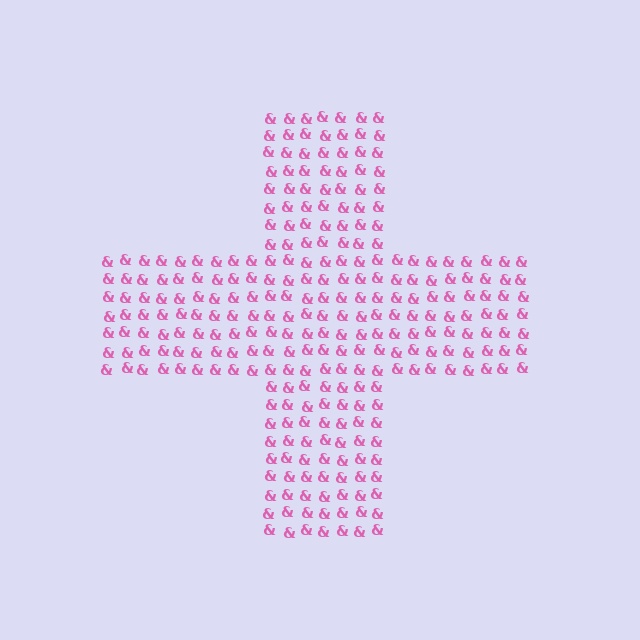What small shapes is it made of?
It is made of small ampersands.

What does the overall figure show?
The overall figure shows a cross.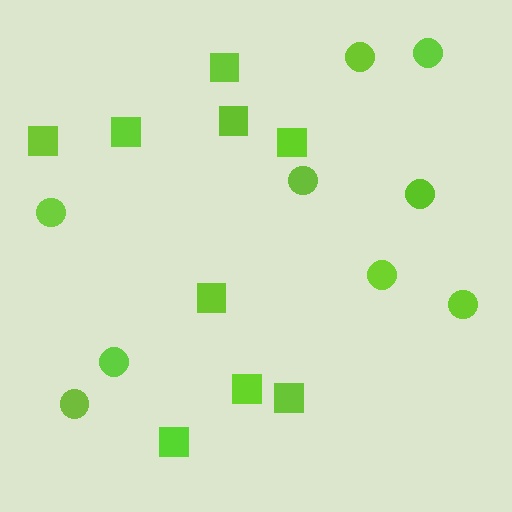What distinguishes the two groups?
There are 2 groups: one group of circles (9) and one group of squares (9).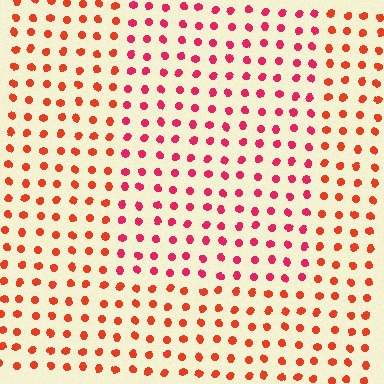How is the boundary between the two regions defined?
The boundary is defined purely by a slight shift in hue (about 28 degrees). Spacing, size, and orientation are identical on both sides.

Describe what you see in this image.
The image is filled with small red elements in a uniform arrangement. A rectangle-shaped region is visible where the elements are tinted to a slightly different hue, forming a subtle color boundary.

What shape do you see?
I see a rectangle.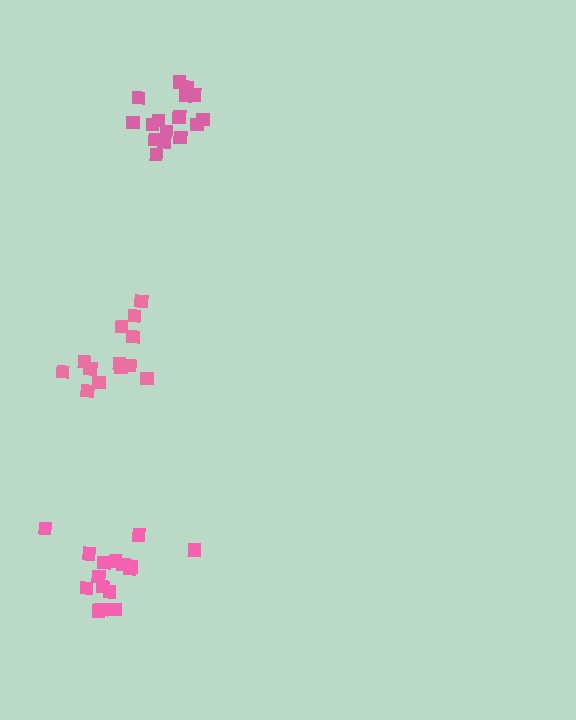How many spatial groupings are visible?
There are 3 spatial groupings.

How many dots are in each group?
Group 1: 13 dots, Group 2: 16 dots, Group 3: 16 dots (45 total).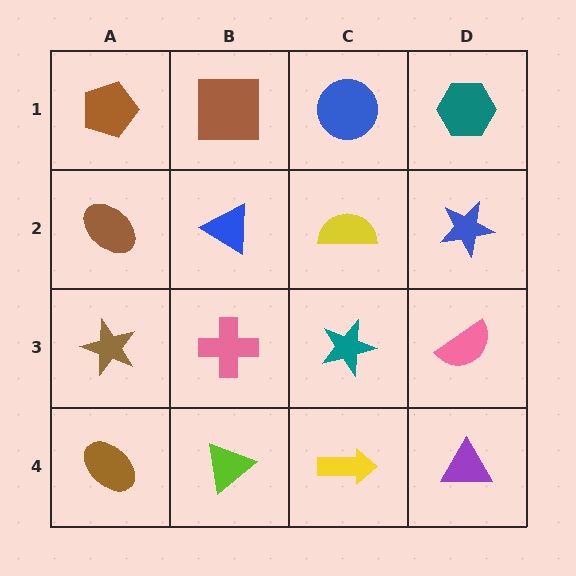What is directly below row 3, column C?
A yellow arrow.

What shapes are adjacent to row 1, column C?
A yellow semicircle (row 2, column C), a brown square (row 1, column B), a teal hexagon (row 1, column D).